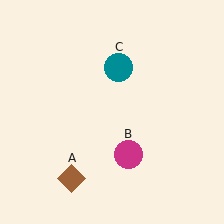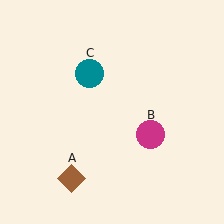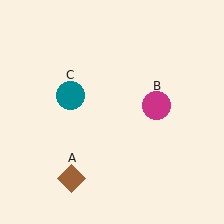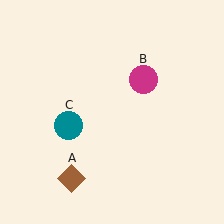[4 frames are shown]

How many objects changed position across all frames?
2 objects changed position: magenta circle (object B), teal circle (object C).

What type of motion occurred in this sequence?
The magenta circle (object B), teal circle (object C) rotated counterclockwise around the center of the scene.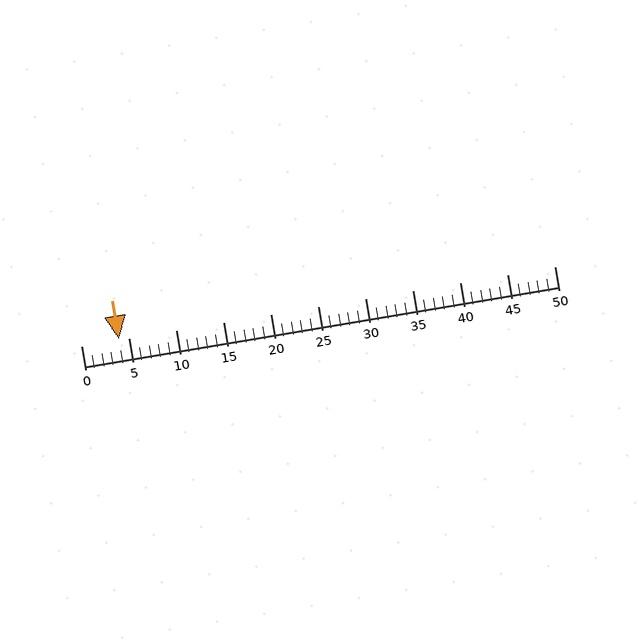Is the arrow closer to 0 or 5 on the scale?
The arrow is closer to 5.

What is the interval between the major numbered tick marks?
The major tick marks are spaced 5 units apart.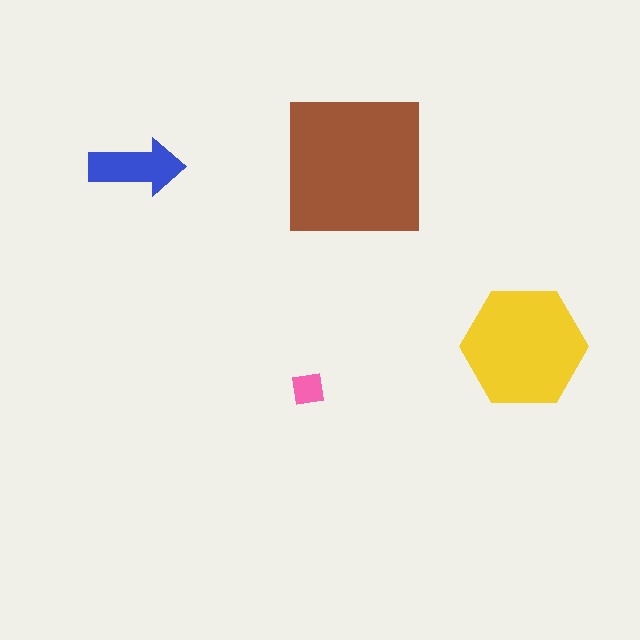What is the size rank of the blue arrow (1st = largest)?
3rd.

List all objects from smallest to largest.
The pink square, the blue arrow, the yellow hexagon, the brown square.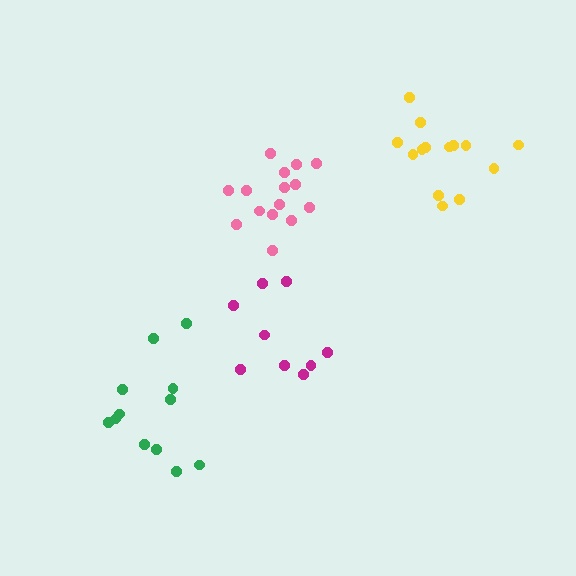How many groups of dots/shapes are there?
There are 4 groups.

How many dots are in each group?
Group 1: 9 dots, Group 2: 14 dots, Group 3: 15 dots, Group 4: 12 dots (50 total).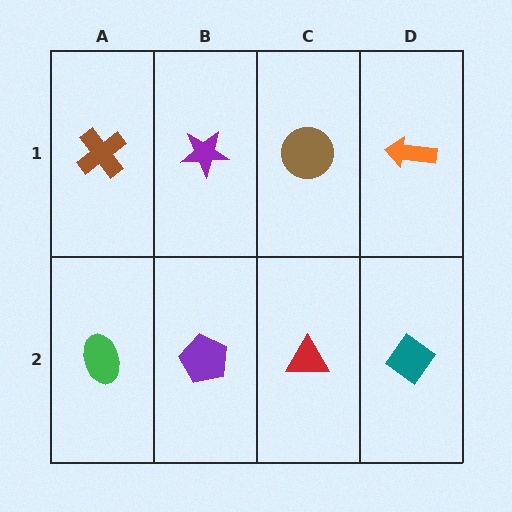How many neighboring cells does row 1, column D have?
2.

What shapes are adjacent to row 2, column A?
A brown cross (row 1, column A), a purple pentagon (row 2, column B).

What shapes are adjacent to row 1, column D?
A teal diamond (row 2, column D), a brown circle (row 1, column C).